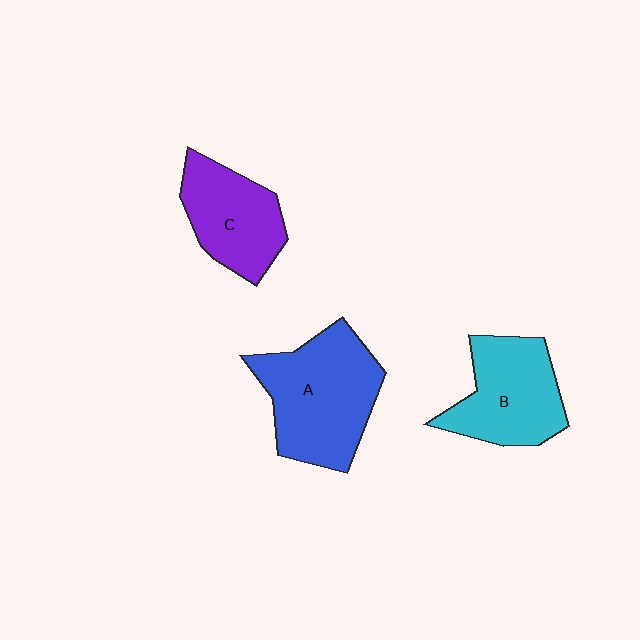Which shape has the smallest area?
Shape C (purple).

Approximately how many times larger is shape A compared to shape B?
Approximately 1.3 times.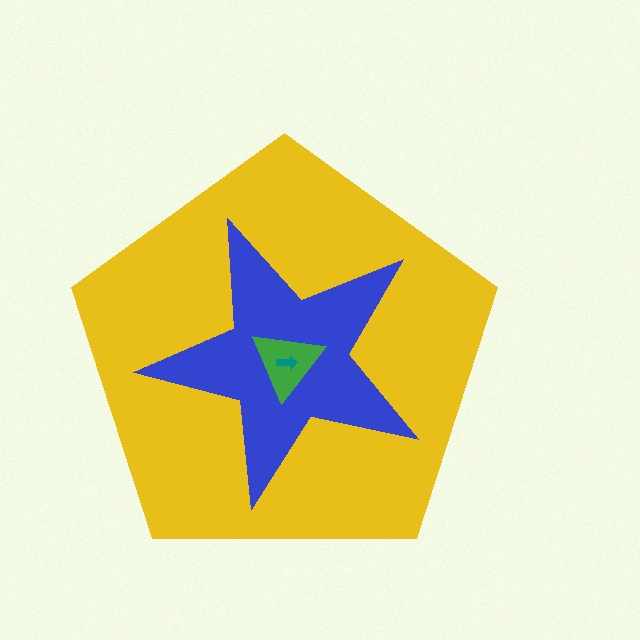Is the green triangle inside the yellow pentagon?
Yes.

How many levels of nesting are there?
4.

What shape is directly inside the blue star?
The green triangle.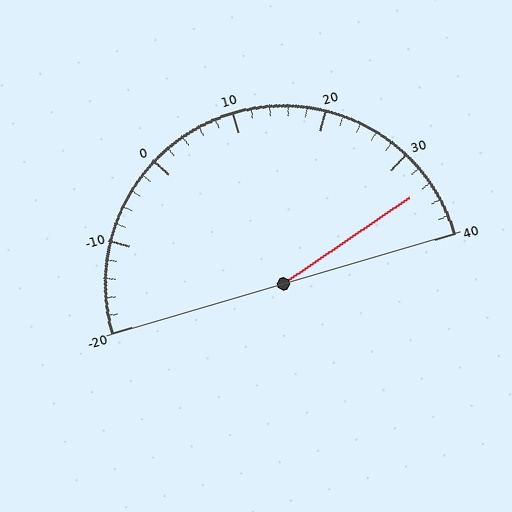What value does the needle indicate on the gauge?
The needle indicates approximately 34.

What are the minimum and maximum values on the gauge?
The gauge ranges from -20 to 40.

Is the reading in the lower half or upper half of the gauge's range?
The reading is in the upper half of the range (-20 to 40).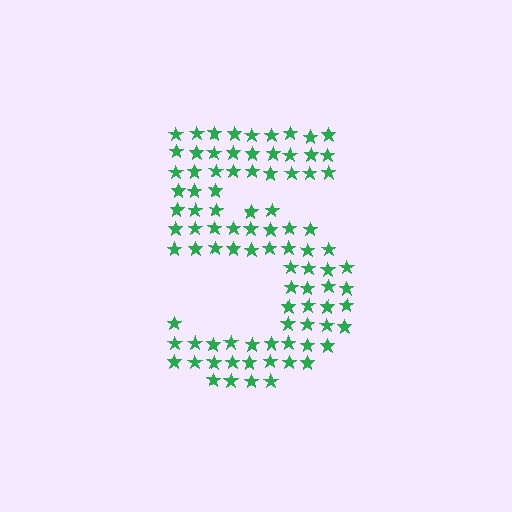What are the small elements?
The small elements are stars.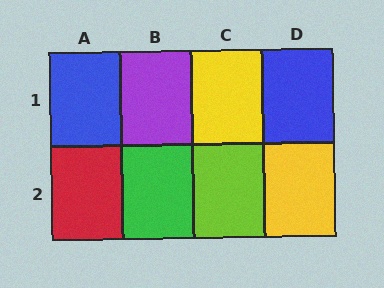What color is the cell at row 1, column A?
Blue.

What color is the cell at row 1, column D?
Blue.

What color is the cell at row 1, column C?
Yellow.